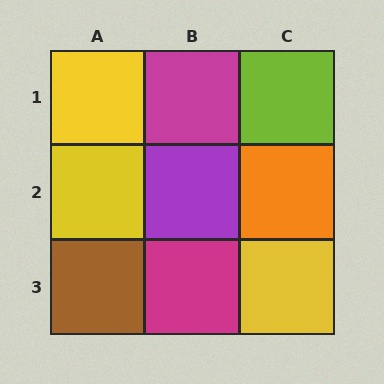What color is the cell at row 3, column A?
Brown.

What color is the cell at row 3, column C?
Yellow.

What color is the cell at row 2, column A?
Yellow.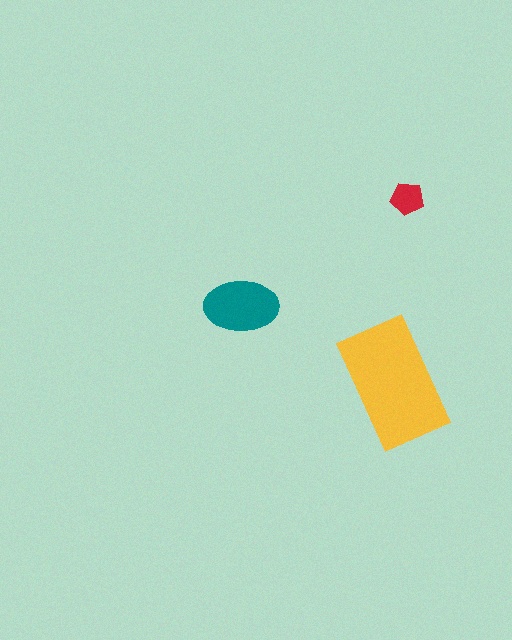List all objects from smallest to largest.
The red pentagon, the teal ellipse, the yellow rectangle.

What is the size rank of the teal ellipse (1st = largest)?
2nd.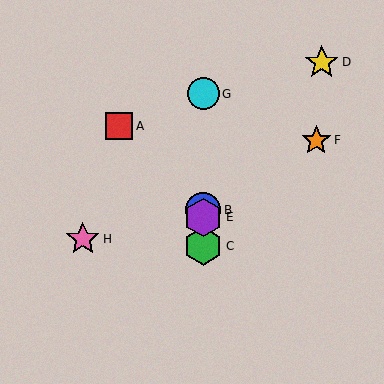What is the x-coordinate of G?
Object G is at x≈203.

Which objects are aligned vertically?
Objects B, C, E, G are aligned vertically.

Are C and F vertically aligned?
No, C is at x≈203 and F is at x≈316.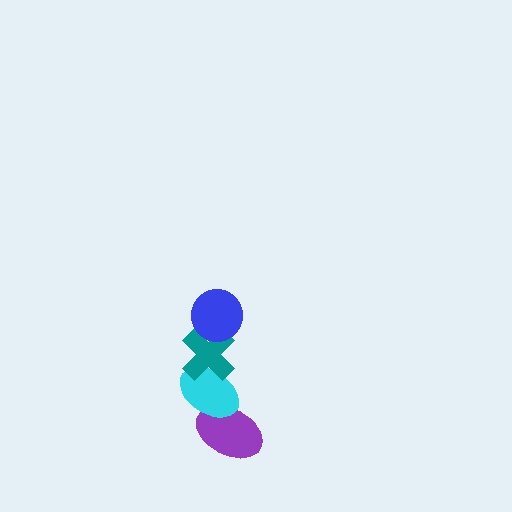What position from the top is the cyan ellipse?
The cyan ellipse is 3rd from the top.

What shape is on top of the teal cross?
The blue circle is on top of the teal cross.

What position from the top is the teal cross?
The teal cross is 2nd from the top.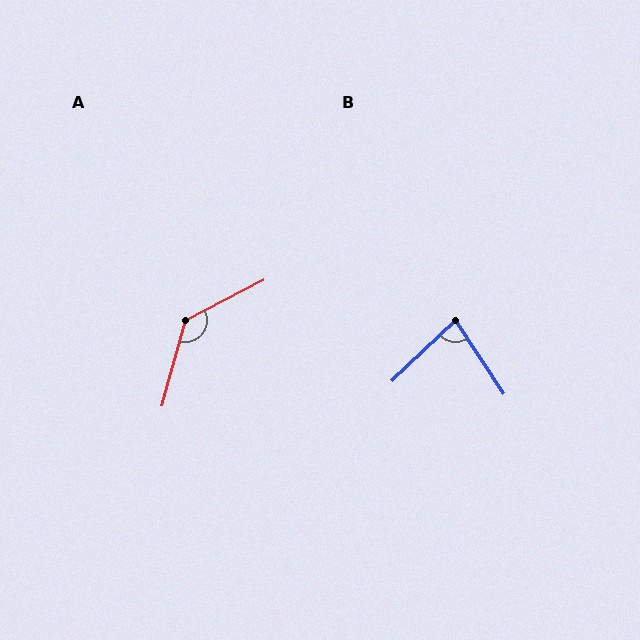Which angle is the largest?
A, at approximately 133 degrees.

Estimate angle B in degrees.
Approximately 80 degrees.